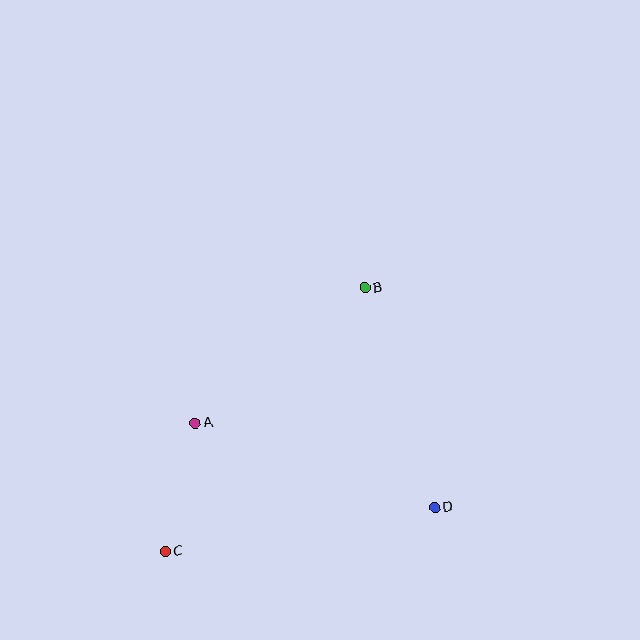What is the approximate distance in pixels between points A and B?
The distance between A and B is approximately 217 pixels.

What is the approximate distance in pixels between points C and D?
The distance between C and D is approximately 273 pixels.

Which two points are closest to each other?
Points A and C are closest to each other.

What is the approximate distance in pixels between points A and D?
The distance between A and D is approximately 254 pixels.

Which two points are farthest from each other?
Points B and C are farthest from each other.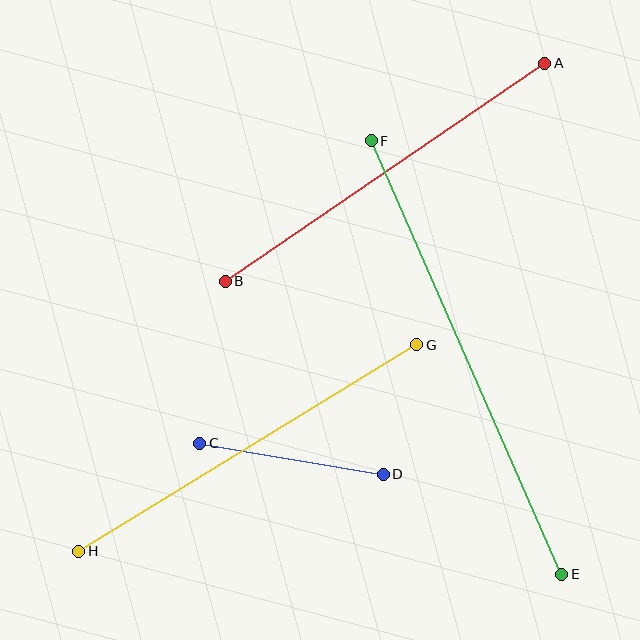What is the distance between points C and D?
The distance is approximately 186 pixels.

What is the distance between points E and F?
The distance is approximately 474 pixels.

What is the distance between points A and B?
The distance is approximately 387 pixels.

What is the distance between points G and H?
The distance is approximately 396 pixels.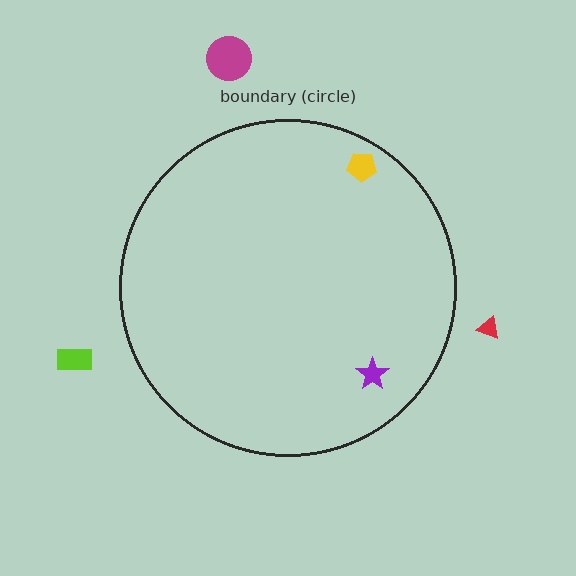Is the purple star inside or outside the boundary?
Inside.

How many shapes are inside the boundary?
2 inside, 3 outside.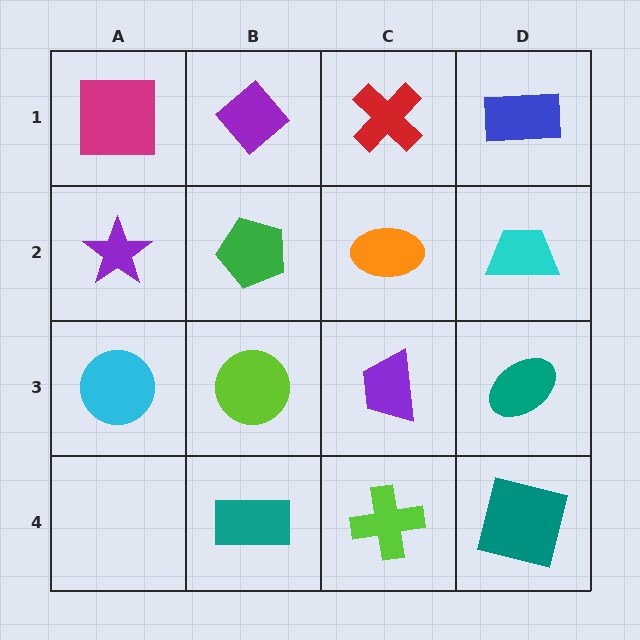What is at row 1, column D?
A blue rectangle.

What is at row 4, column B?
A teal rectangle.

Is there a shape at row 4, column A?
No, that cell is empty.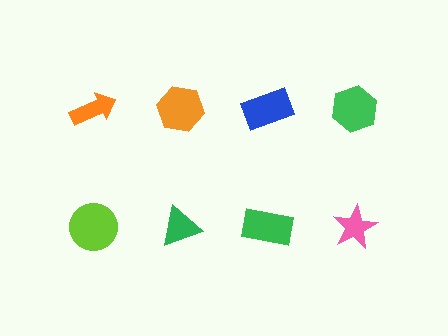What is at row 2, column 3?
A green rectangle.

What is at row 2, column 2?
A green triangle.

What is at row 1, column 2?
An orange hexagon.